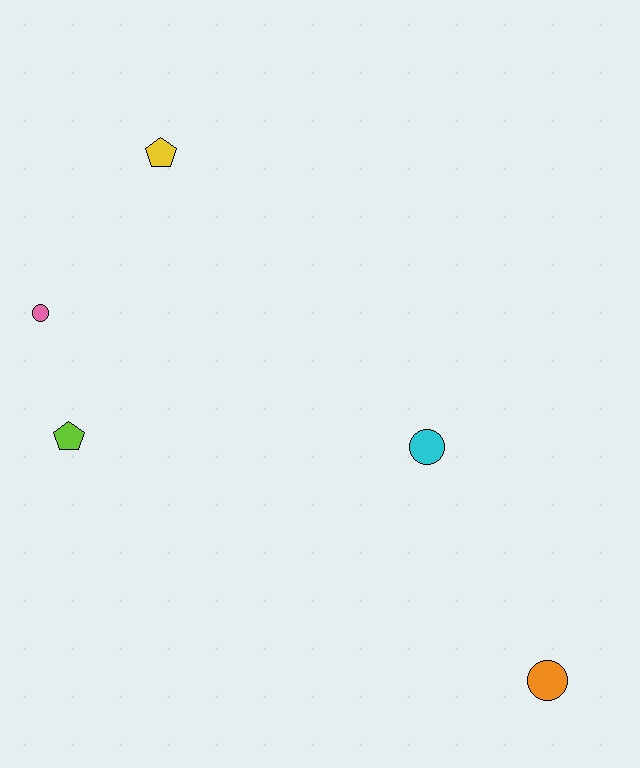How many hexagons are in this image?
There are no hexagons.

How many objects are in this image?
There are 5 objects.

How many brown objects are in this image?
There are no brown objects.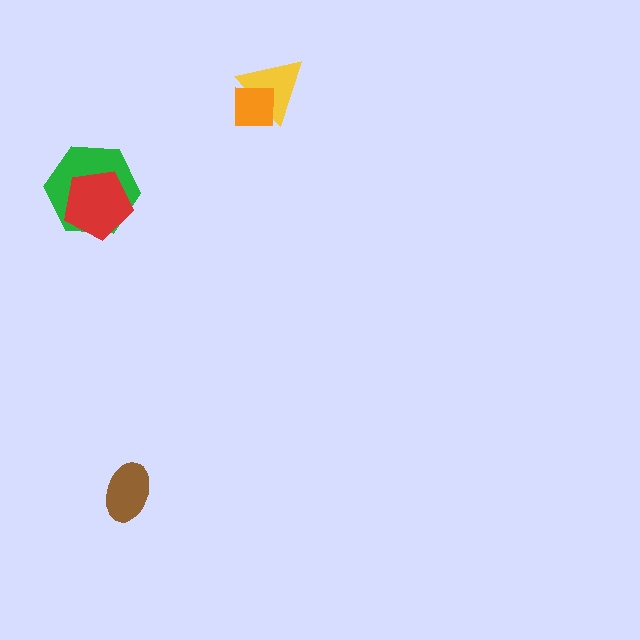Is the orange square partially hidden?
No, no other shape covers it.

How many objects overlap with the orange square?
1 object overlaps with the orange square.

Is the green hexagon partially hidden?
Yes, it is partially covered by another shape.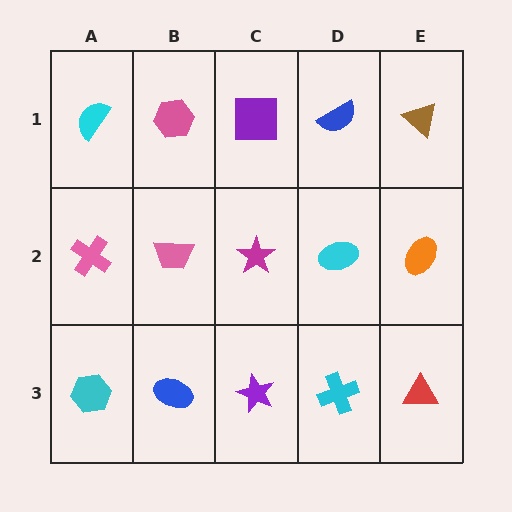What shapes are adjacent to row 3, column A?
A pink cross (row 2, column A), a blue ellipse (row 3, column B).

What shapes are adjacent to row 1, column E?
An orange ellipse (row 2, column E), a blue semicircle (row 1, column D).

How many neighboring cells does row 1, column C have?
3.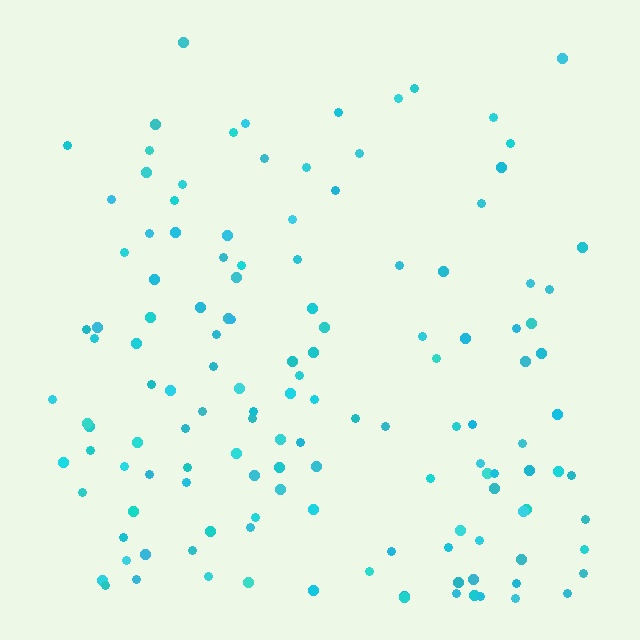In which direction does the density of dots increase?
From top to bottom, with the bottom side densest.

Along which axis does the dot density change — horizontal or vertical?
Vertical.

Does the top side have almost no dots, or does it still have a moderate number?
Still a moderate number, just noticeably fewer than the bottom.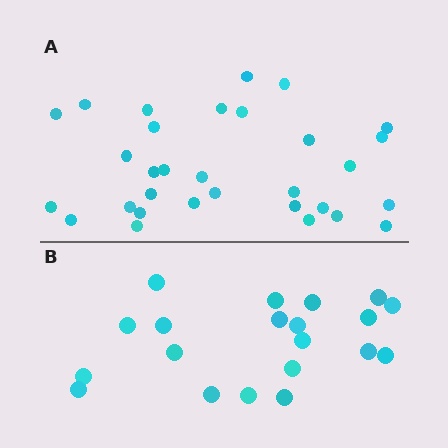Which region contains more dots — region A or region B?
Region A (the top region) has more dots.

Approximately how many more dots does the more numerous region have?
Region A has roughly 12 or so more dots than region B.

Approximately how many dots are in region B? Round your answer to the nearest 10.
About 20 dots.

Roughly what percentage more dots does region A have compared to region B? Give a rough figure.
About 55% more.